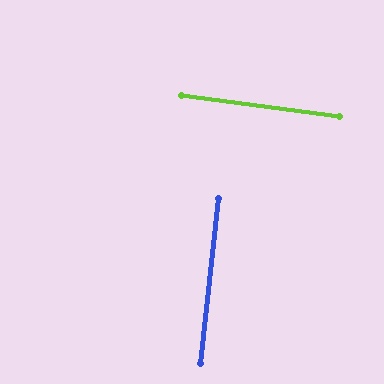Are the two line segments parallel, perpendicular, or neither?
Perpendicular — they meet at approximately 89°.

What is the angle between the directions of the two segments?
Approximately 89 degrees.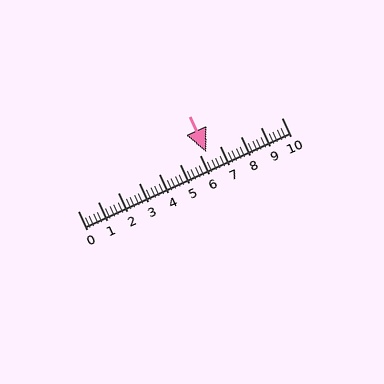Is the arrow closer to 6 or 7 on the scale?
The arrow is closer to 6.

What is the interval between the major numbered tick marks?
The major tick marks are spaced 1 units apart.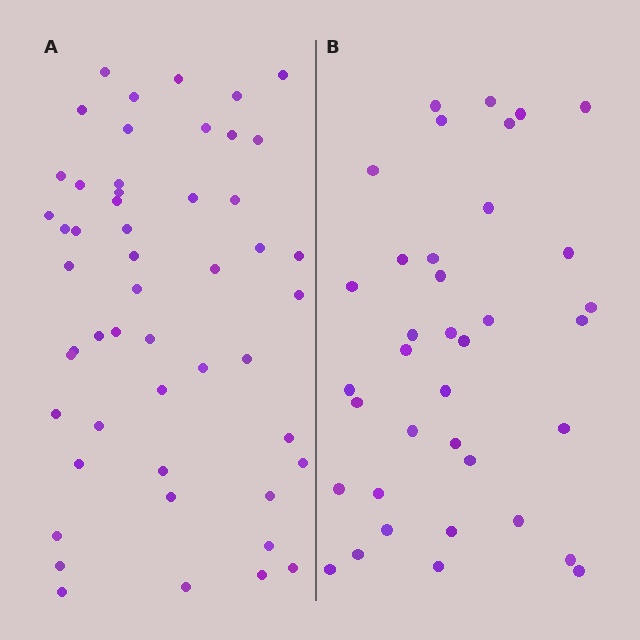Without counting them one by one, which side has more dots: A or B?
Region A (the left region) has more dots.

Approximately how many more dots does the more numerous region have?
Region A has approximately 15 more dots than region B.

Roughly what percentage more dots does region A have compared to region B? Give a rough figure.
About 40% more.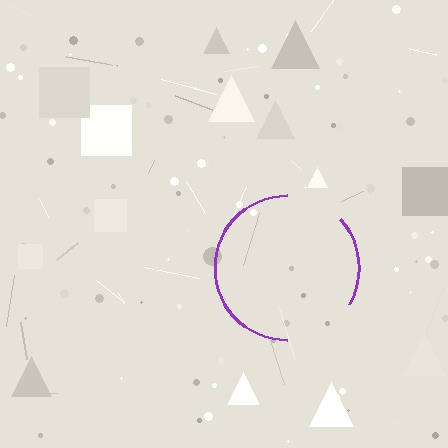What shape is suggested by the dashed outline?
The dashed outline suggests a circle.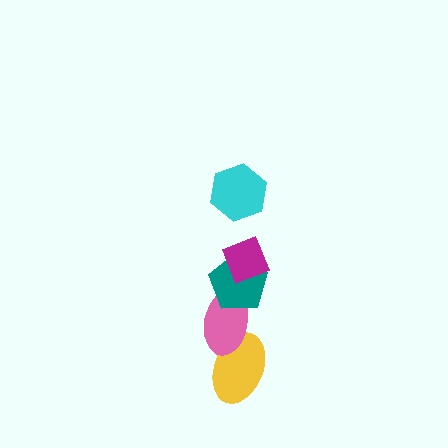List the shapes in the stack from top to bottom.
From top to bottom: the cyan hexagon, the magenta diamond, the teal pentagon, the pink ellipse, the yellow ellipse.